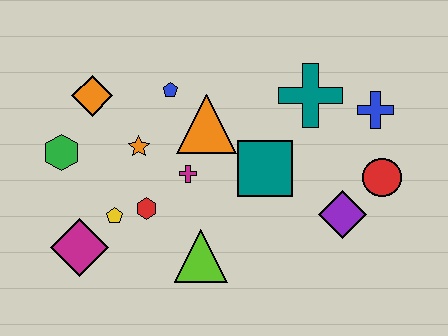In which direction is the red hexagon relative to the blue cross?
The red hexagon is to the left of the blue cross.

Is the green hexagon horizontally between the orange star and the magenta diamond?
No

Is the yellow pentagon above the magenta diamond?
Yes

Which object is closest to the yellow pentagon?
The red hexagon is closest to the yellow pentagon.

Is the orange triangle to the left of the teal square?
Yes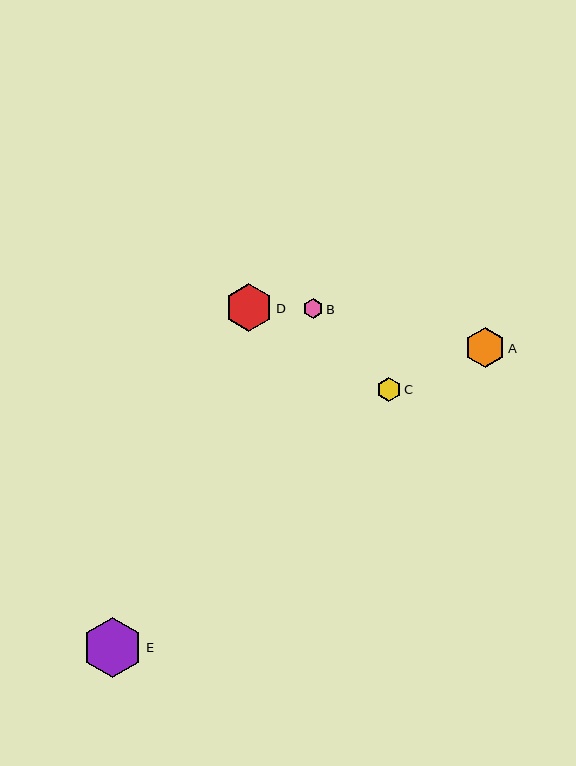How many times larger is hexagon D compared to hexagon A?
Hexagon D is approximately 1.2 times the size of hexagon A.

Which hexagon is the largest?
Hexagon E is the largest with a size of approximately 60 pixels.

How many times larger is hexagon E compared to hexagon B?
Hexagon E is approximately 2.9 times the size of hexagon B.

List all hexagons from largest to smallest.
From largest to smallest: E, D, A, C, B.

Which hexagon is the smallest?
Hexagon B is the smallest with a size of approximately 21 pixels.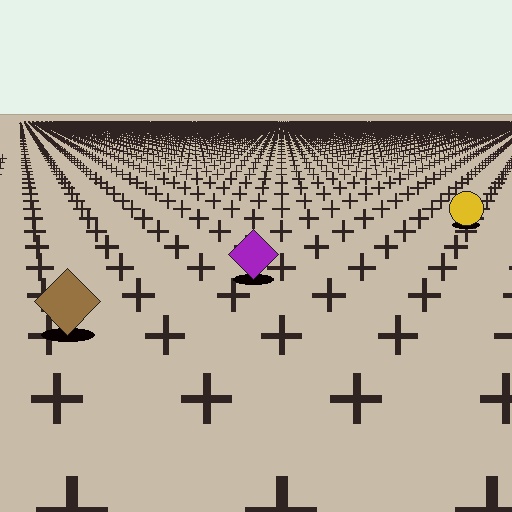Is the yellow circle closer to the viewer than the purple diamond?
No. The purple diamond is closer — you can tell from the texture gradient: the ground texture is coarser near it.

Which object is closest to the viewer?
The brown diamond is closest. The texture marks near it are larger and more spread out.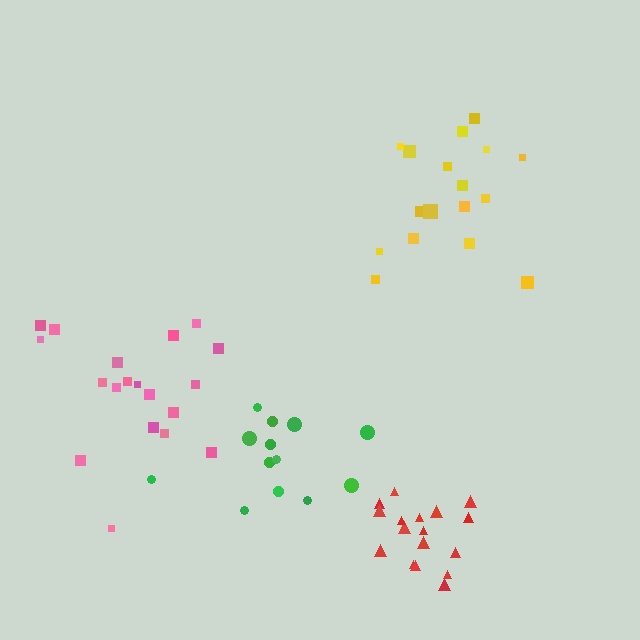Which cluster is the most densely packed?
Red.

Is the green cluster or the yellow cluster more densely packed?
Green.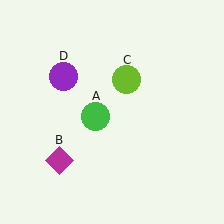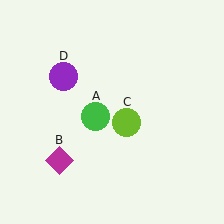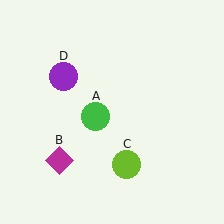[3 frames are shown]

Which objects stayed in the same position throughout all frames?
Green circle (object A) and magenta diamond (object B) and purple circle (object D) remained stationary.